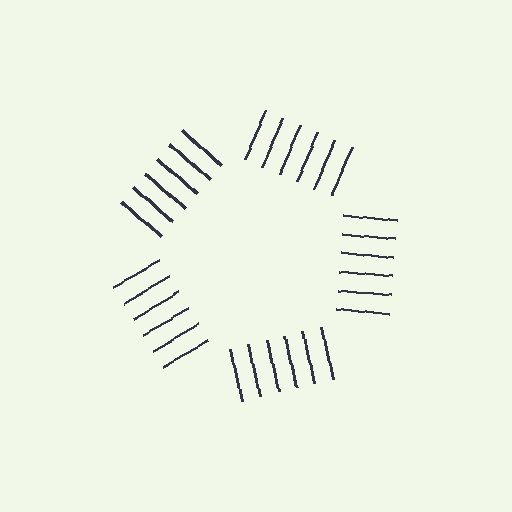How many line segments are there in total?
30 — 6 along each of the 5 edges.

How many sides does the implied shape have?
5 sides — the line-ends trace a pentagon.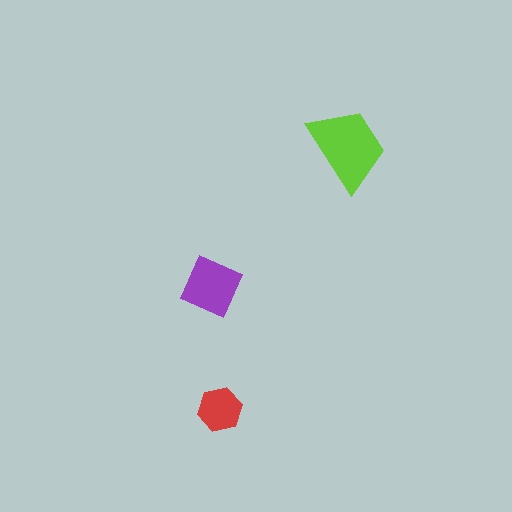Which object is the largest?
The lime trapezoid.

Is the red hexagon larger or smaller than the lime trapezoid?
Smaller.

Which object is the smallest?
The red hexagon.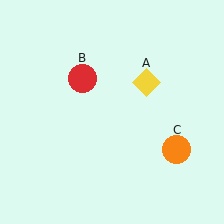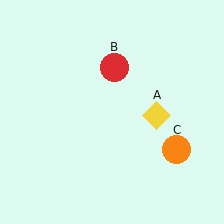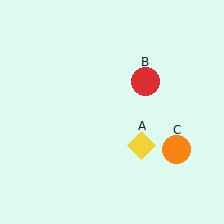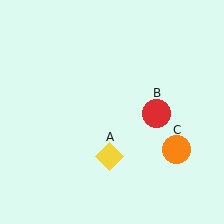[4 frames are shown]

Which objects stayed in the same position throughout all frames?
Orange circle (object C) remained stationary.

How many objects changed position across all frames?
2 objects changed position: yellow diamond (object A), red circle (object B).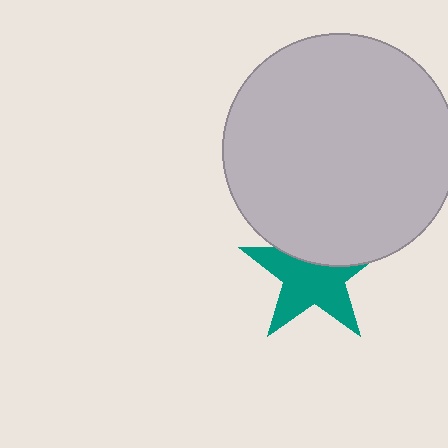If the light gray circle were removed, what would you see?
You would see the complete teal star.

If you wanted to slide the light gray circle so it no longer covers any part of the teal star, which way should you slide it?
Slide it up — that is the most direct way to separate the two shapes.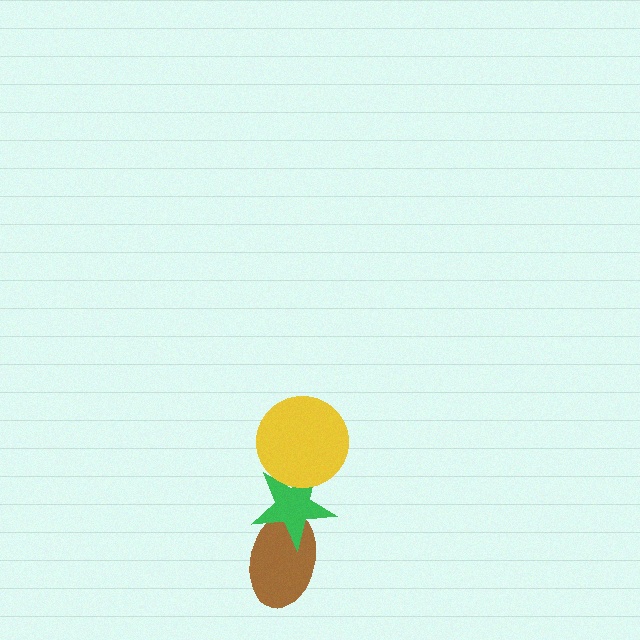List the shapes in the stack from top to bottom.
From top to bottom: the yellow circle, the green star, the brown ellipse.